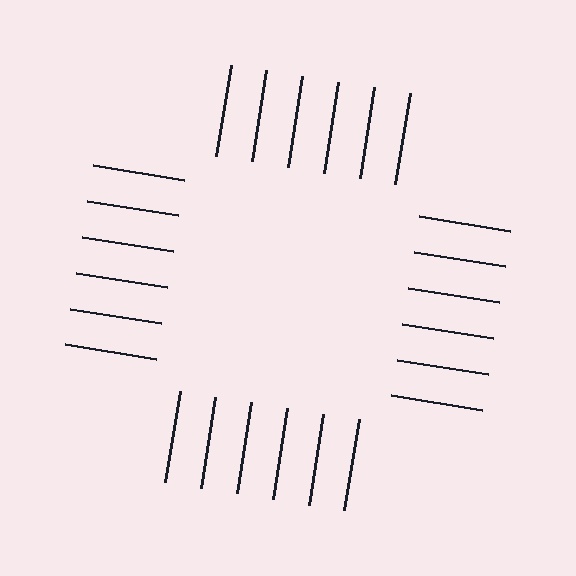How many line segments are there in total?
24 — 6 along each of the 4 edges.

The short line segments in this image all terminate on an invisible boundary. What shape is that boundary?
An illusory square — the line segments terminate on its edges but no continuous stroke is drawn.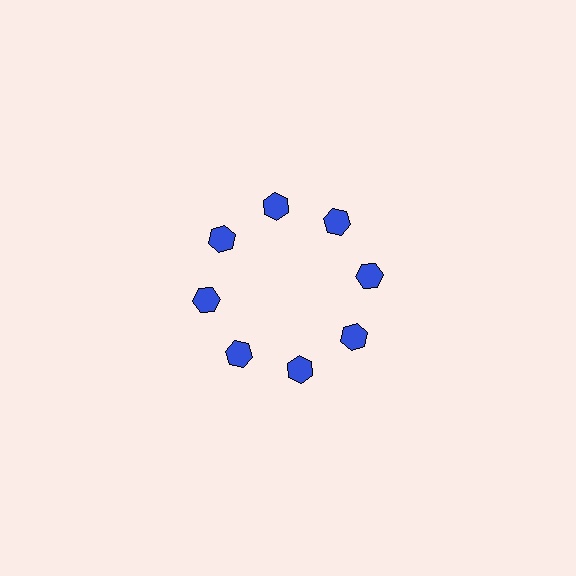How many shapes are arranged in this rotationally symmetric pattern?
There are 8 shapes, arranged in 8 groups of 1.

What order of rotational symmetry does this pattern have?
This pattern has 8-fold rotational symmetry.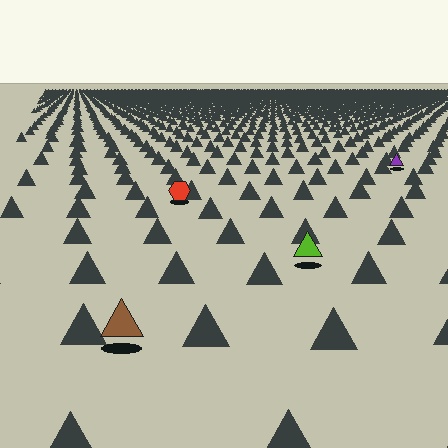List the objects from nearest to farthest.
From nearest to farthest: the brown triangle, the lime triangle, the red hexagon, the purple triangle.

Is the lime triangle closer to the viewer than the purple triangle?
Yes. The lime triangle is closer — you can tell from the texture gradient: the ground texture is coarser near it.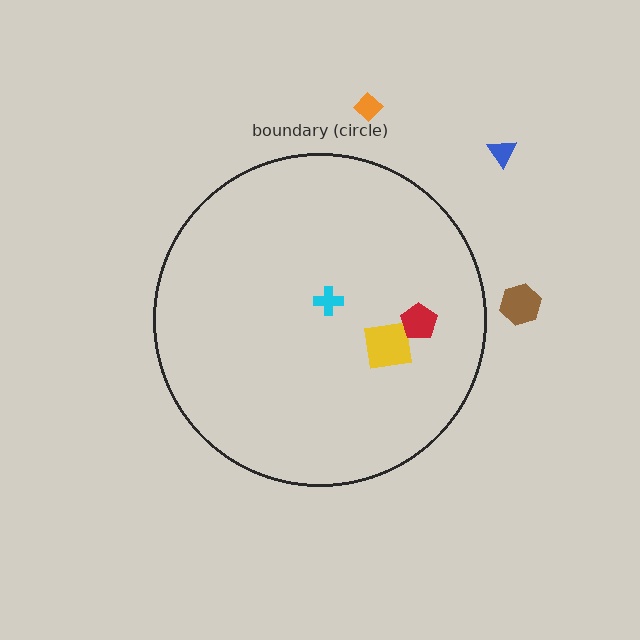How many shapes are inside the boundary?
3 inside, 3 outside.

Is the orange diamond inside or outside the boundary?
Outside.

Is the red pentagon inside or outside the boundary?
Inside.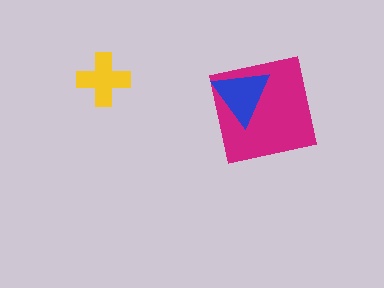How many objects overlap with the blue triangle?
1 object overlaps with the blue triangle.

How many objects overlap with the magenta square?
1 object overlaps with the magenta square.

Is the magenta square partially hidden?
Yes, it is partially covered by another shape.